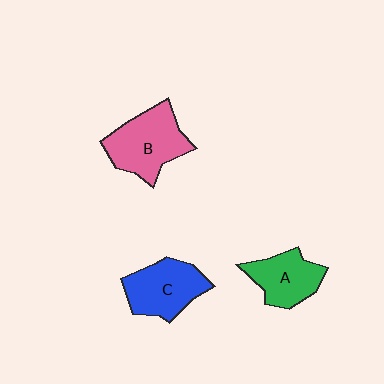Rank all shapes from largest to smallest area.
From largest to smallest: B (pink), C (blue), A (green).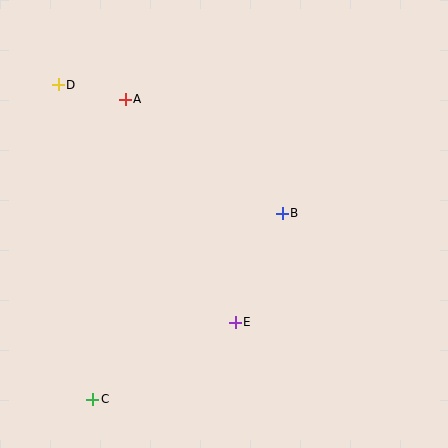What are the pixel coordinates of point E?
Point E is at (235, 322).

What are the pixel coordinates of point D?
Point D is at (58, 85).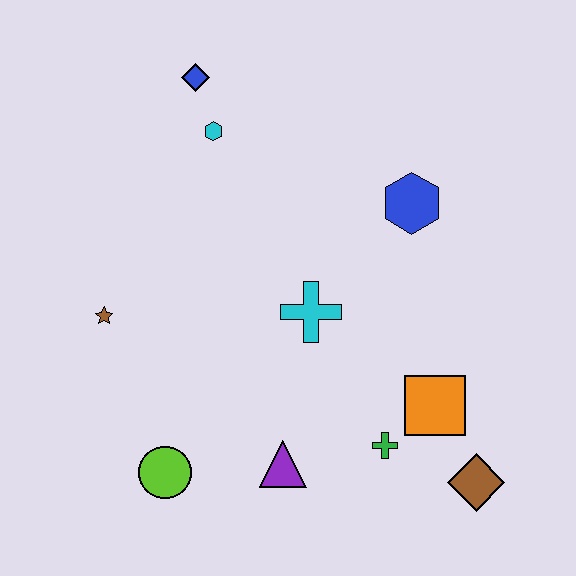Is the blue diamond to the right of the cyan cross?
No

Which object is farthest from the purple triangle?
The blue diamond is farthest from the purple triangle.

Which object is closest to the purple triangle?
The green cross is closest to the purple triangle.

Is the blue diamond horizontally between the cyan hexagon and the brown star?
Yes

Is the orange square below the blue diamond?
Yes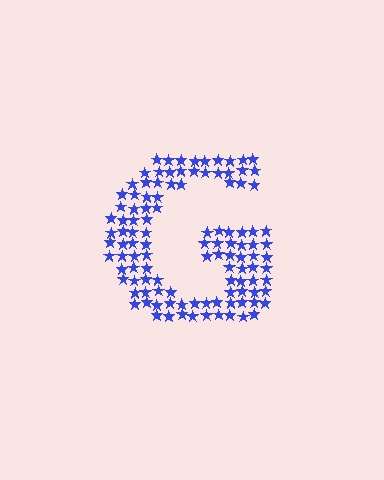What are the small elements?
The small elements are stars.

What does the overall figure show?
The overall figure shows the letter G.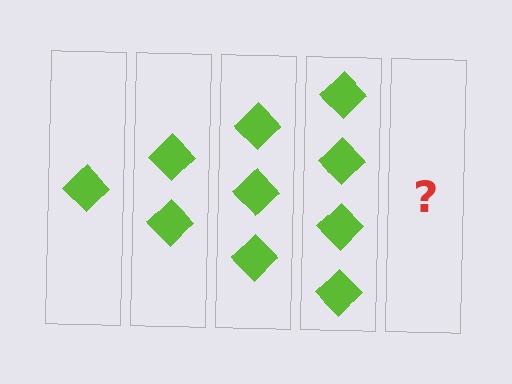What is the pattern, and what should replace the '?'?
The pattern is that each step adds one more diamond. The '?' should be 5 diamonds.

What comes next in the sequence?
The next element should be 5 diamonds.